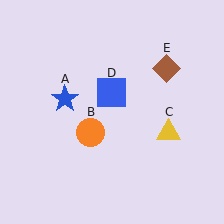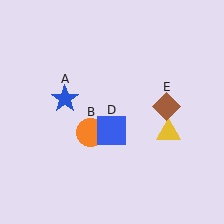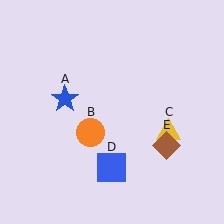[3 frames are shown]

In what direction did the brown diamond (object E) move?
The brown diamond (object E) moved down.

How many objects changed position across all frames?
2 objects changed position: blue square (object D), brown diamond (object E).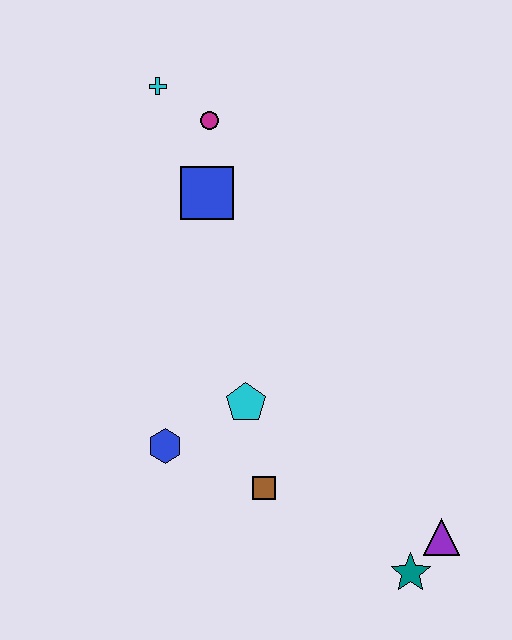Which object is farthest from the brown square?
The cyan cross is farthest from the brown square.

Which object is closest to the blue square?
The magenta circle is closest to the blue square.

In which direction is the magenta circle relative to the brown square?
The magenta circle is above the brown square.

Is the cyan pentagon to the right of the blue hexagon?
Yes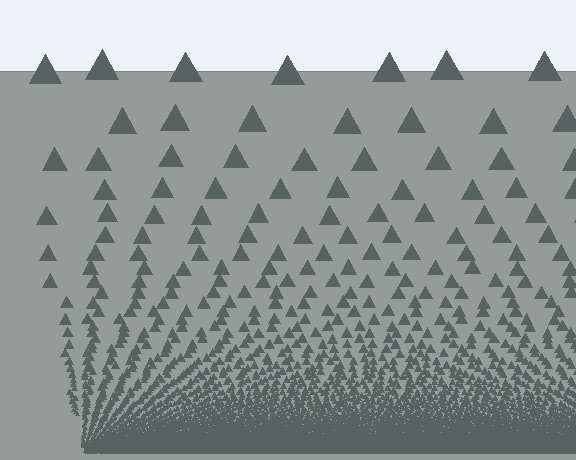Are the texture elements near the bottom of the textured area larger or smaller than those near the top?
Smaller. The gradient is inverted — elements near the bottom are smaller and denser.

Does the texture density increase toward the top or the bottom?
Density increases toward the bottom.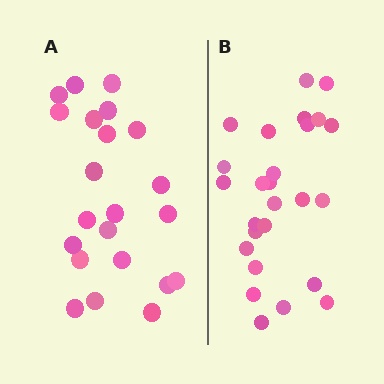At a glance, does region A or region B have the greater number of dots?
Region B (the right region) has more dots.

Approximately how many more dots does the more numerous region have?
Region B has about 4 more dots than region A.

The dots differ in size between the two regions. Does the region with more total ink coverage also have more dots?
No. Region A has more total ink coverage because its dots are larger, but region B actually contains more individual dots. Total area can be misleading — the number of items is what matters here.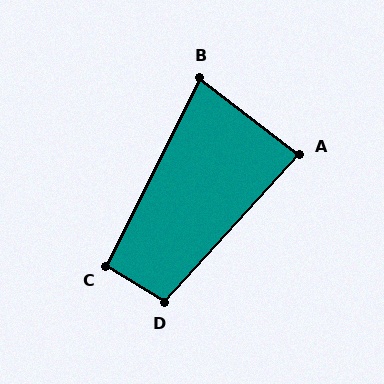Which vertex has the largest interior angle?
D, at approximately 101 degrees.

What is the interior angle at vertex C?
Approximately 95 degrees (obtuse).